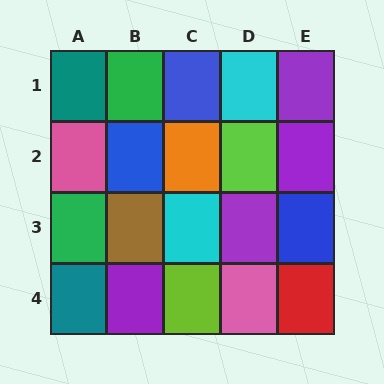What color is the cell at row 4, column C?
Lime.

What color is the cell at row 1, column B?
Green.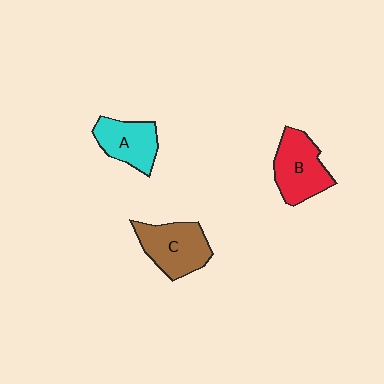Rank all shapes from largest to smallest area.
From largest to smallest: C (brown), B (red), A (cyan).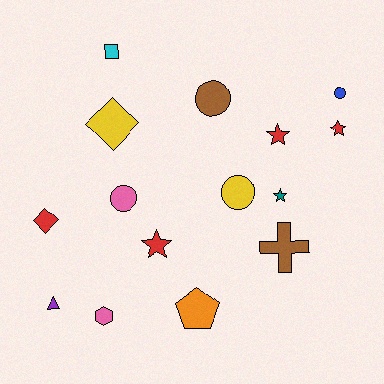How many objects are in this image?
There are 15 objects.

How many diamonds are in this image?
There are 2 diamonds.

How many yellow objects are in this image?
There are 2 yellow objects.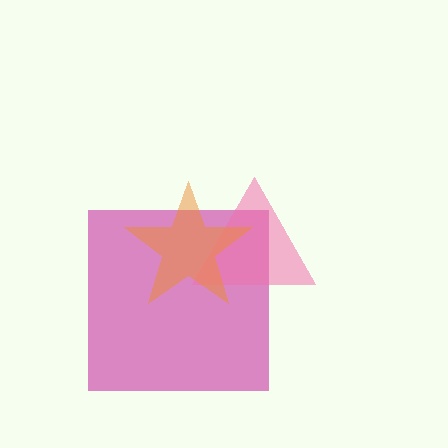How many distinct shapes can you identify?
There are 3 distinct shapes: a magenta square, a pink triangle, an orange star.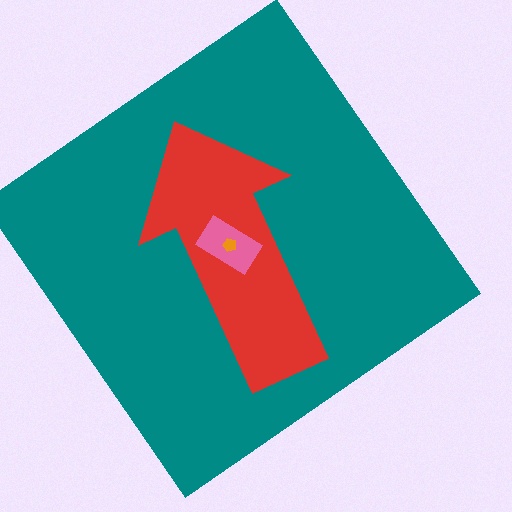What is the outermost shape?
The teal diamond.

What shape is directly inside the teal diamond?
The red arrow.